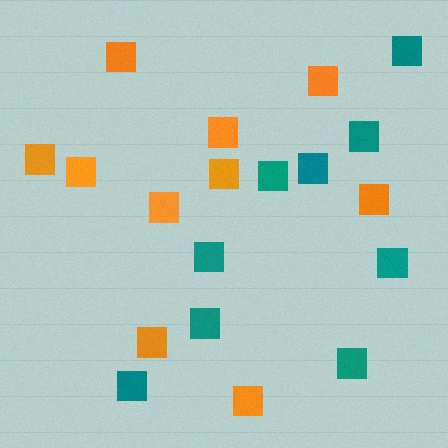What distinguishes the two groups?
There are 2 groups: one group of teal squares (9) and one group of orange squares (10).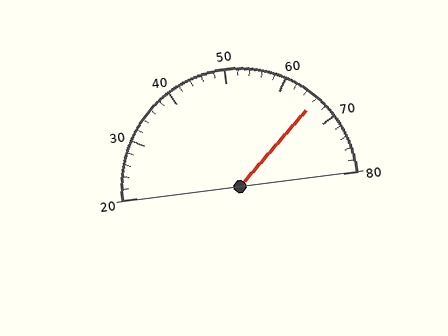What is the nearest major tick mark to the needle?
The nearest major tick mark is 70.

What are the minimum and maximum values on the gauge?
The gauge ranges from 20 to 80.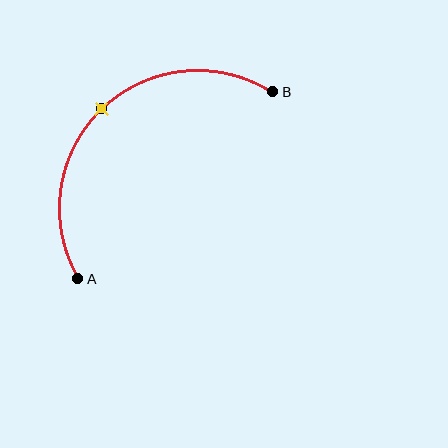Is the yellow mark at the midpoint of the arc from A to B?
Yes. The yellow mark lies on the arc at equal arc-length from both A and B — it is the arc midpoint.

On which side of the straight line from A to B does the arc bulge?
The arc bulges above and to the left of the straight line connecting A and B.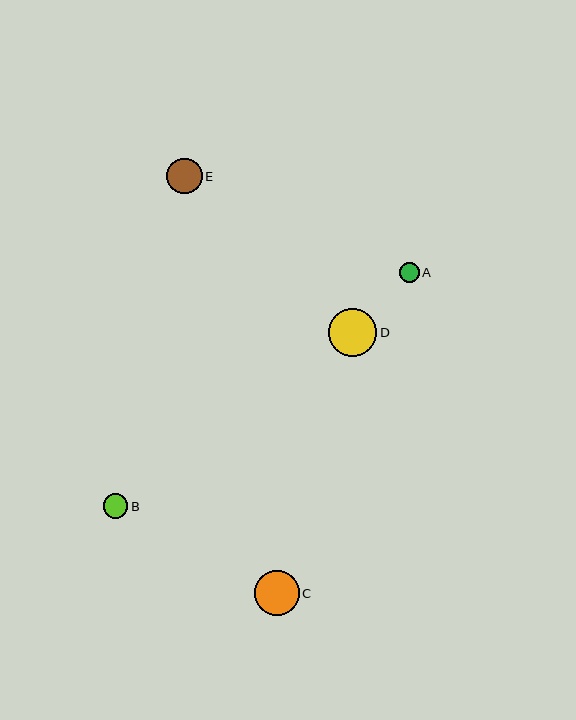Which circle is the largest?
Circle D is the largest with a size of approximately 48 pixels.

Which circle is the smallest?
Circle A is the smallest with a size of approximately 20 pixels.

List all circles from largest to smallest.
From largest to smallest: D, C, E, B, A.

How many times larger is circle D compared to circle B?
Circle D is approximately 1.9 times the size of circle B.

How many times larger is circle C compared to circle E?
Circle C is approximately 1.3 times the size of circle E.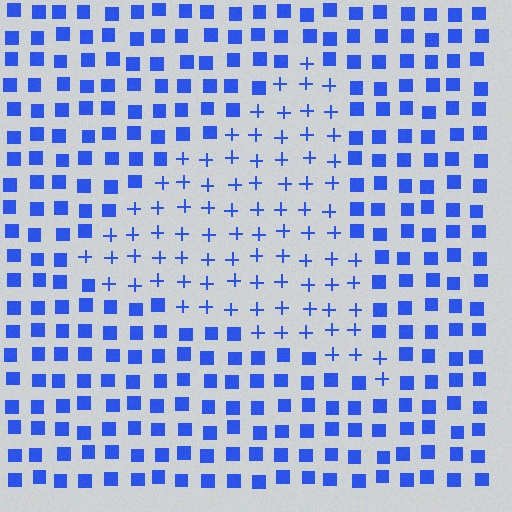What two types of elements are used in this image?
The image uses plus signs inside the triangle region and squares outside it.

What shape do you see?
I see a triangle.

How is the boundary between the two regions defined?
The boundary is defined by a change in element shape: plus signs inside vs. squares outside. All elements share the same color and spacing.